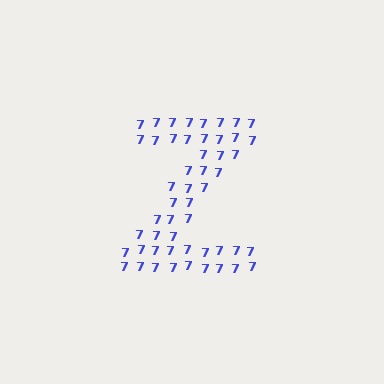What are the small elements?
The small elements are digit 7's.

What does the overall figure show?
The overall figure shows the letter Z.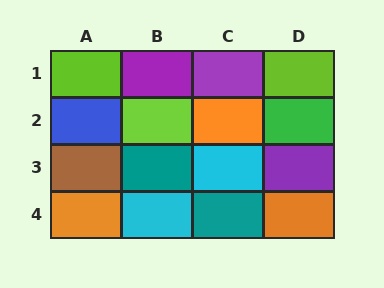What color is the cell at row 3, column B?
Teal.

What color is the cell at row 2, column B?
Lime.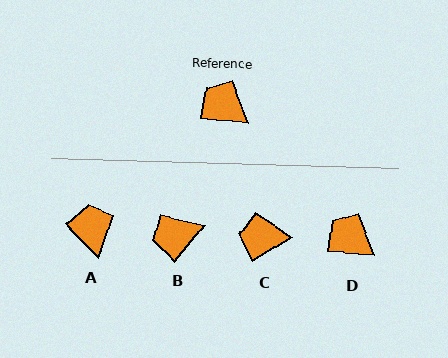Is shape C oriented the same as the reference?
No, it is off by about 36 degrees.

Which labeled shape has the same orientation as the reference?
D.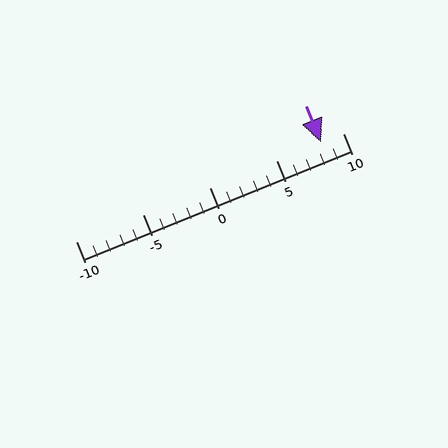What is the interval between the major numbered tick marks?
The major tick marks are spaced 5 units apart.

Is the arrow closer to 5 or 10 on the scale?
The arrow is closer to 10.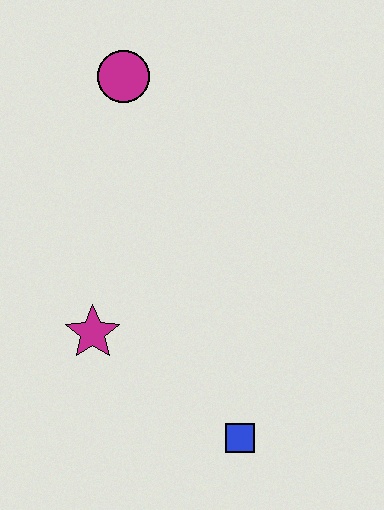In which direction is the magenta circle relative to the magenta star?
The magenta circle is above the magenta star.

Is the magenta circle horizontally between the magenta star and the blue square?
Yes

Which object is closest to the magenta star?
The blue square is closest to the magenta star.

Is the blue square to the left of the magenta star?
No